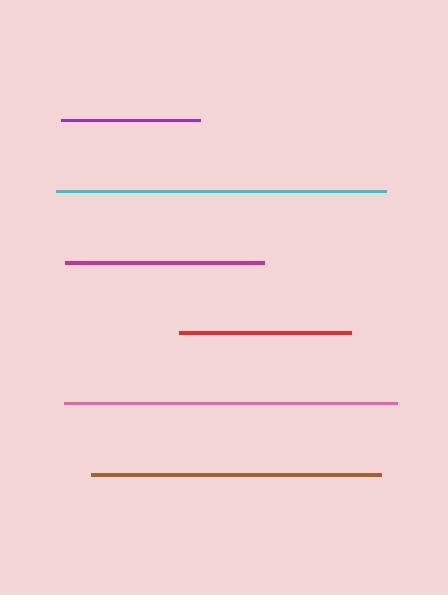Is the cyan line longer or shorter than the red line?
The cyan line is longer than the red line.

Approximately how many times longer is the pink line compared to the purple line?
The pink line is approximately 2.4 times the length of the purple line.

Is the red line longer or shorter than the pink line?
The pink line is longer than the red line.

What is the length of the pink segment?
The pink segment is approximately 334 pixels long.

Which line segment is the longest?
The pink line is the longest at approximately 334 pixels.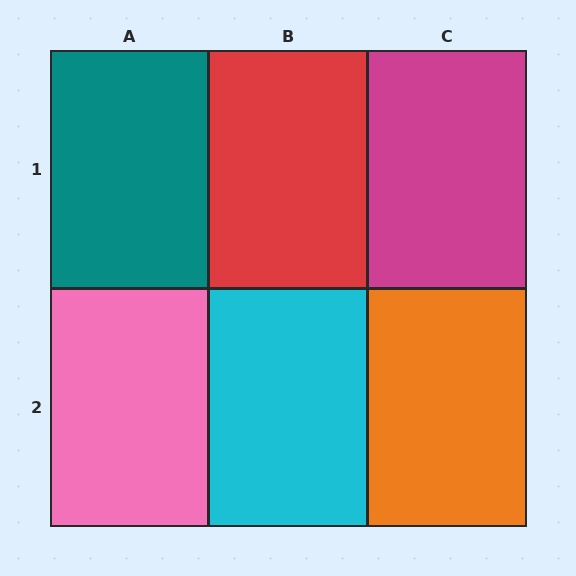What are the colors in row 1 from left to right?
Teal, red, magenta.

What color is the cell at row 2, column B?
Cyan.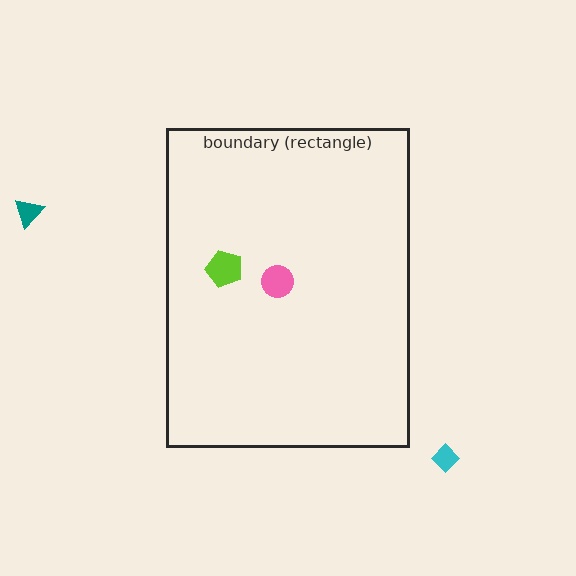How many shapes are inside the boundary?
2 inside, 2 outside.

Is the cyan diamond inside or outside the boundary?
Outside.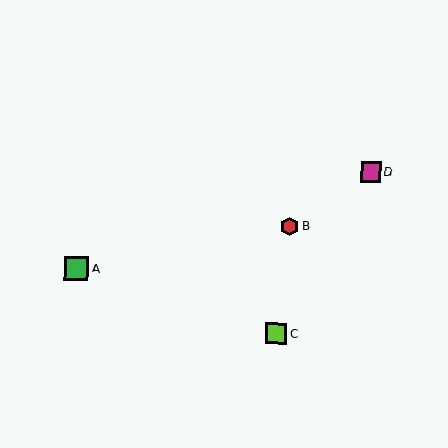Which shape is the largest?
The green square (labeled A) is the largest.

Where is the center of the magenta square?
The center of the magenta square is at (371, 172).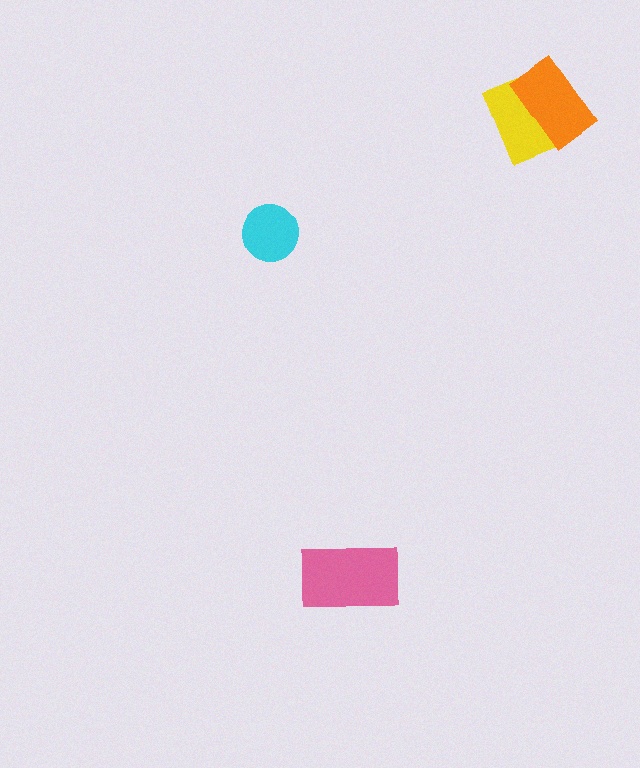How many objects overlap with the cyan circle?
0 objects overlap with the cyan circle.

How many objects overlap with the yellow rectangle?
1 object overlaps with the yellow rectangle.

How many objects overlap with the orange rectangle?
1 object overlaps with the orange rectangle.